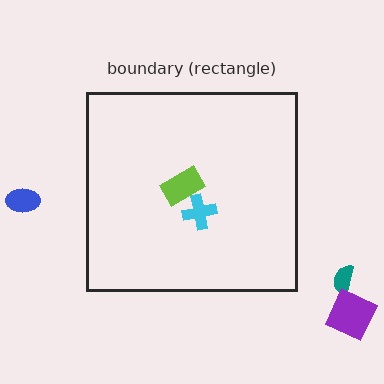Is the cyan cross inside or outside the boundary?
Inside.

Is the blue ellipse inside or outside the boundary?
Outside.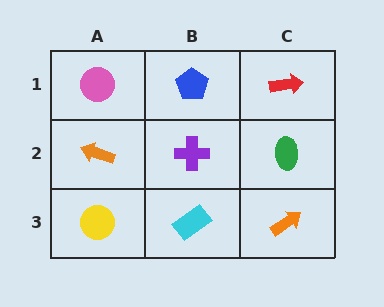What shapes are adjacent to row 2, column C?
A red arrow (row 1, column C), an orange arrow (row 3, column C), a purple cross (row 2, column B).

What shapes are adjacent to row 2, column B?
A blue pentagon (row 1, column B), a cyan rectangle (row 3, column B), an orange arrow (row 2, column A), a green ellipse (row 2, column C).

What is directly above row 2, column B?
A blue pentagon.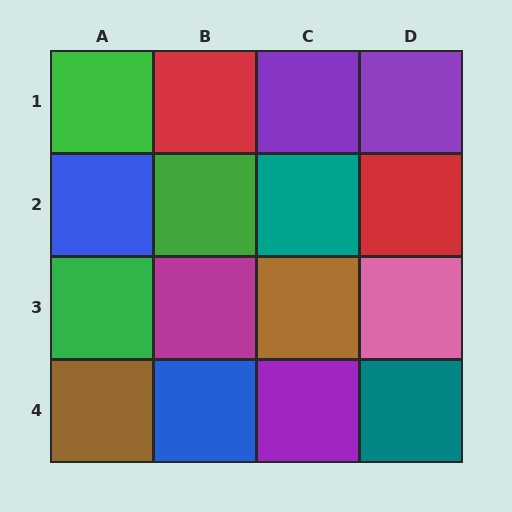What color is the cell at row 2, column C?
Teal.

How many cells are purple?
3 cells are purple.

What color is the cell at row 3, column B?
Magenta.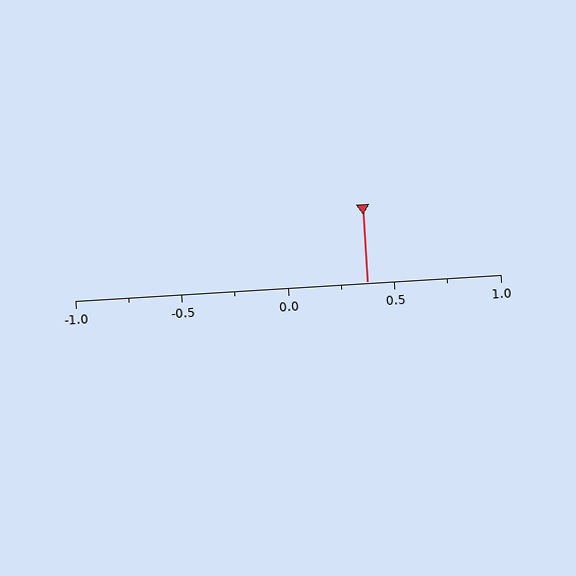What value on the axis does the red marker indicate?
The marker indicates approximately 0.38.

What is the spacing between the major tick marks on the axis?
The major ticks are spaced 0.5 apart.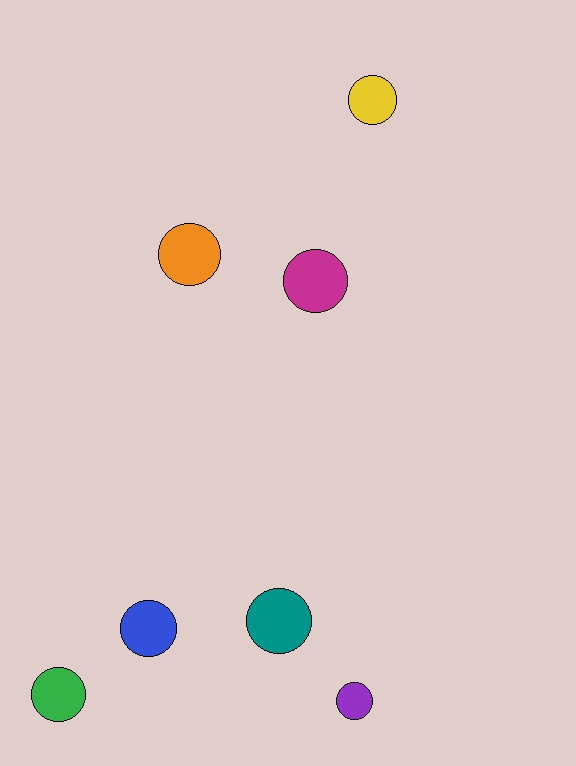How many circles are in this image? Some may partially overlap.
There are 7 circles.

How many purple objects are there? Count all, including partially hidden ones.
There is 1 purple object.